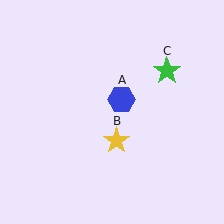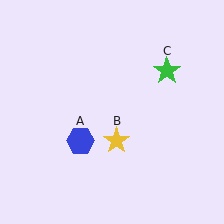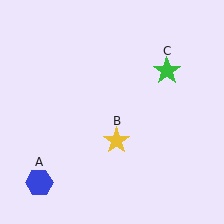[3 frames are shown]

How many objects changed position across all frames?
1 object changed position: blue hexagon (object A).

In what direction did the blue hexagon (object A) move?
The blue hexagon (object A) moved down and to the left.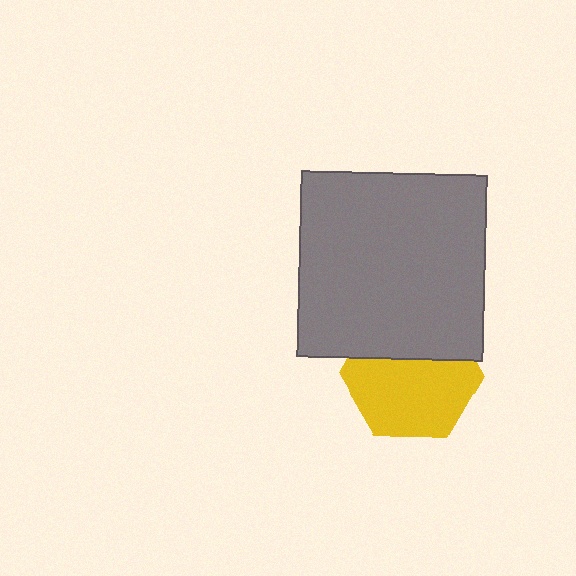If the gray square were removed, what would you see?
You would see the complete yellow hexagon.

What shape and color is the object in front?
The object in front is a gray square.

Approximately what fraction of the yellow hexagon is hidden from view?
Roughly 37% of the yellow hexagon is hidden behind the gray square.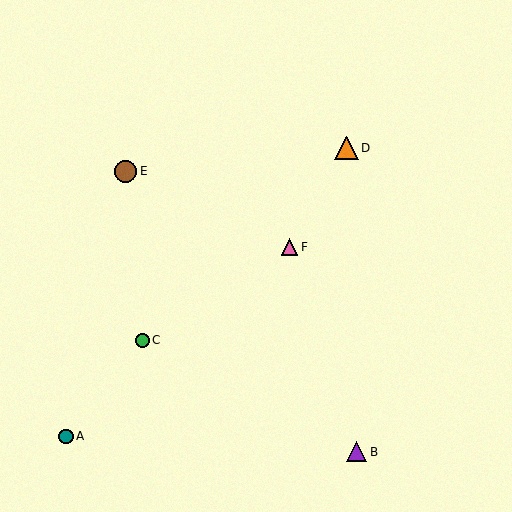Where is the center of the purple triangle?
The center of the purple triangle is at (357, 452).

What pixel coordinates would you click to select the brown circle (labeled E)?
Click at (126, 171) to select the brown circle E.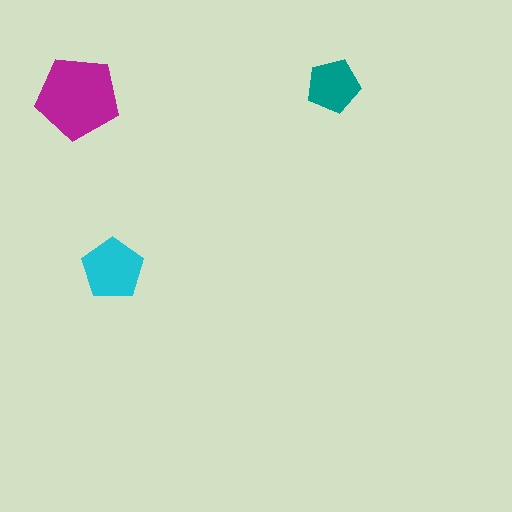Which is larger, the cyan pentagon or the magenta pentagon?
The magenta one.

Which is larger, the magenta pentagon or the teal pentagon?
The magenta one.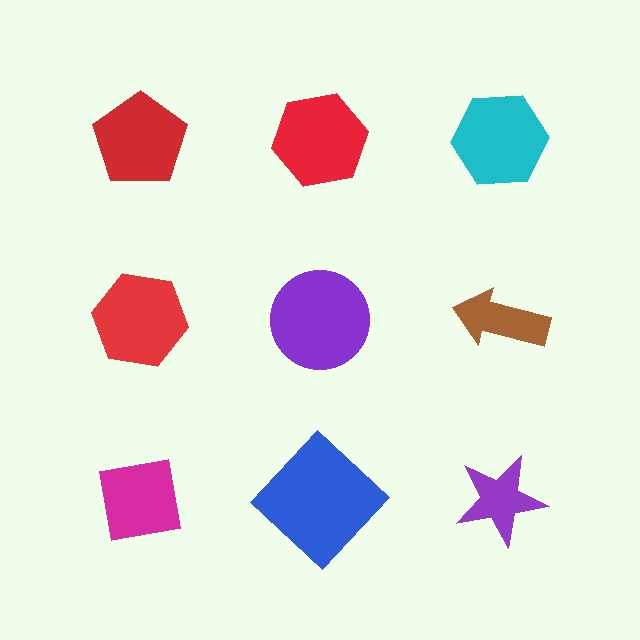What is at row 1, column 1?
A red pentagon.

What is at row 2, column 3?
A brown arrow.